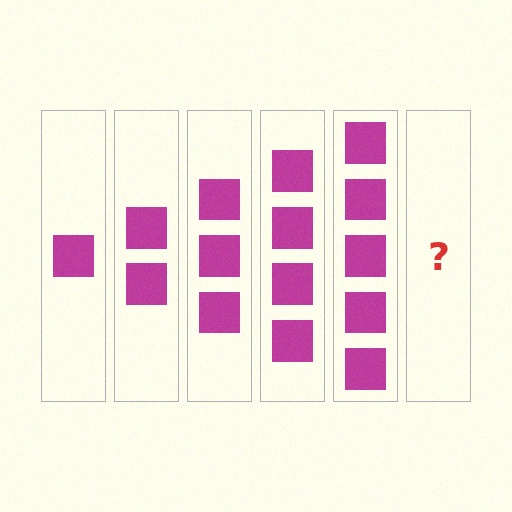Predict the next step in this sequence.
The next step is 6 squares.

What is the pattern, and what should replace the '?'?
The pattern is that each step adds one more square. The '?' should be 6 squares.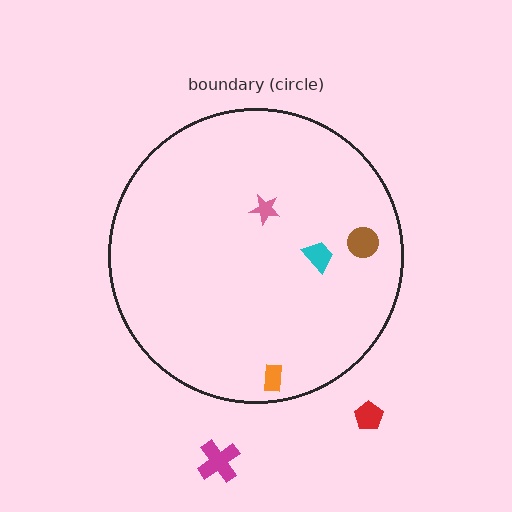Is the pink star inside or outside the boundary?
Inside.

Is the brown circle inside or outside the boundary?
Inside.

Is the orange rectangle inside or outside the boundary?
Inside.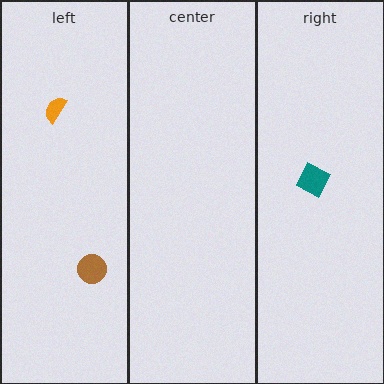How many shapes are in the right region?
1.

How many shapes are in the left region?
2.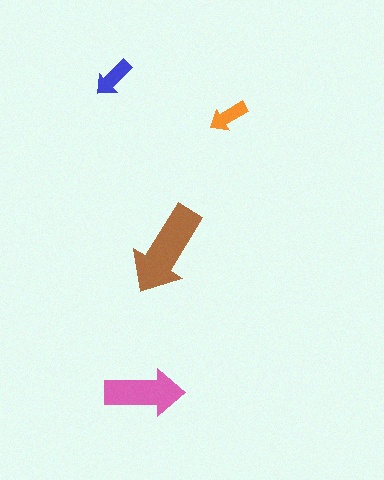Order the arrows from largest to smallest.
the brown one, the pink one, the blue one, the orange one.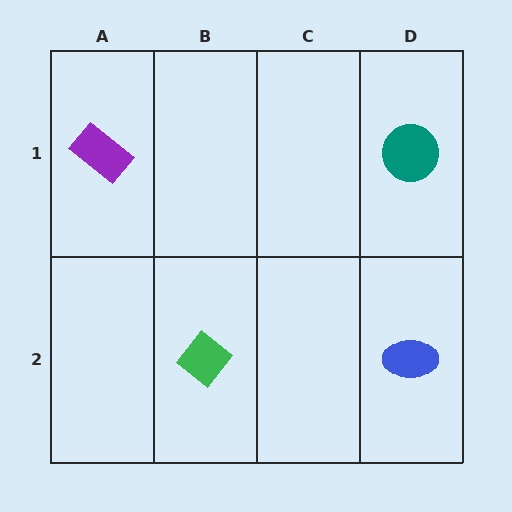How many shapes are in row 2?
2 shapes.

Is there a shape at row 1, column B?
No, that cell is empty.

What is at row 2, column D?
A blue ellipse.